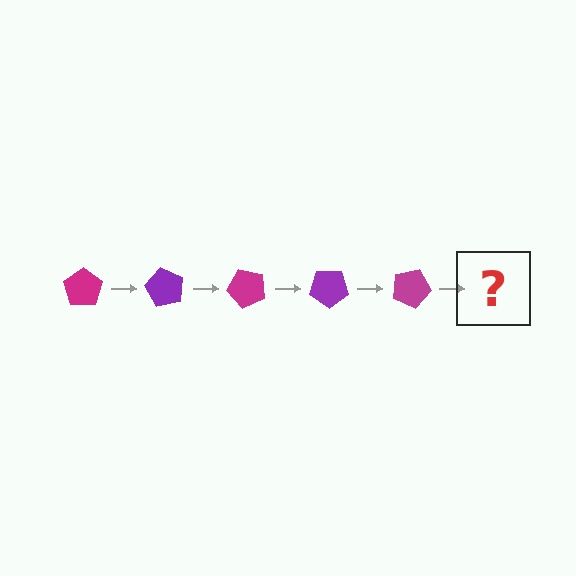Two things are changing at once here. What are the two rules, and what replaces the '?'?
The two rules are that it rotates 60 degrees each step and the color cycles through magenta and purple. The '?' should be a purple pentagon, rotated 300 degrees from the start.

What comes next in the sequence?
The next element should be a purple pentagon, rotated 300 degrees from the start.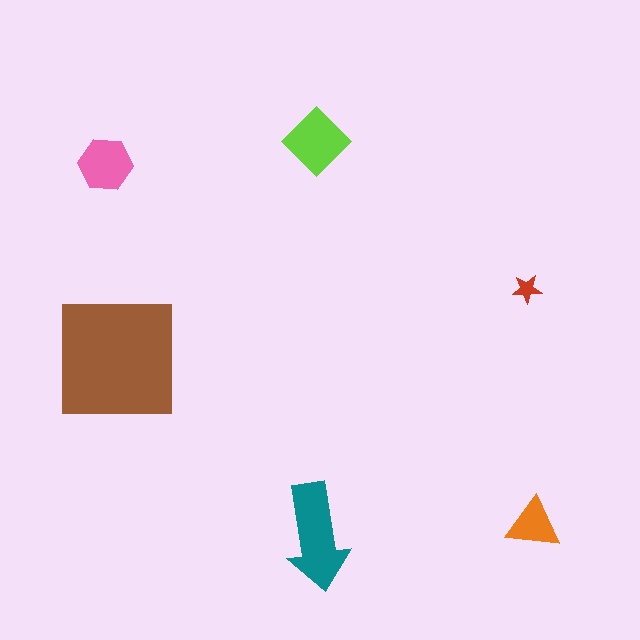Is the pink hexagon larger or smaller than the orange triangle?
Larger.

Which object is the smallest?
The red star.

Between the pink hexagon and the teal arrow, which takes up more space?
The teal arrow.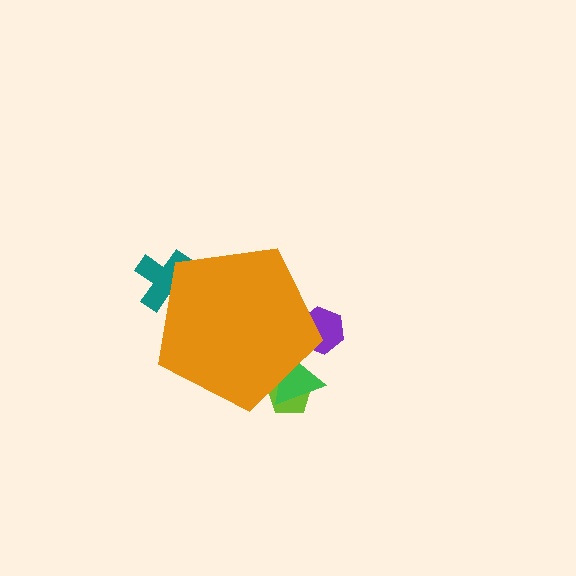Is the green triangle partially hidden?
Yes, the green triangle is partially hidden behind the orange pentagon.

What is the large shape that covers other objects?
An orange pentagon.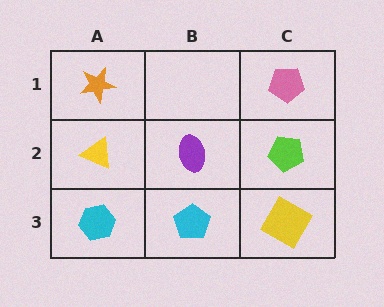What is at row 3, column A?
A cyan hexagon.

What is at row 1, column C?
A pink pentagon.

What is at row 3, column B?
A cyan pentagon.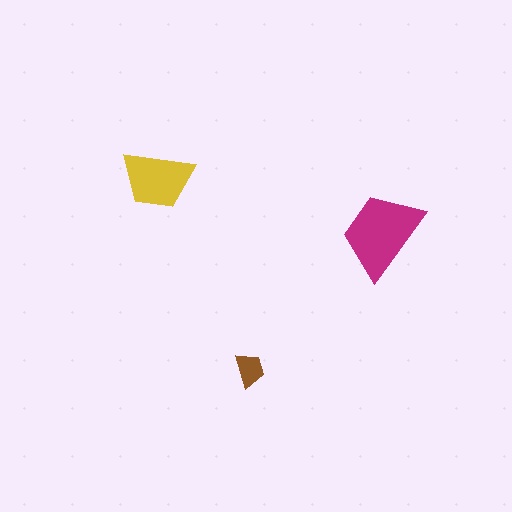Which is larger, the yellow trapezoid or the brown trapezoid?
The yellow one.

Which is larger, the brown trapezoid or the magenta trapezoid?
The magenta one.